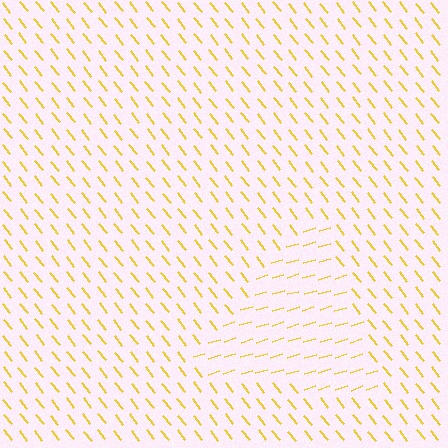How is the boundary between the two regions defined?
The boundary is defined purely by a change in line orientation (approximately 69 degrees difference). All lines are the same color and thickness.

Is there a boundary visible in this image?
Yes, there is a texture boundary formed by a change in line orientation.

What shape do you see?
I see a triangle.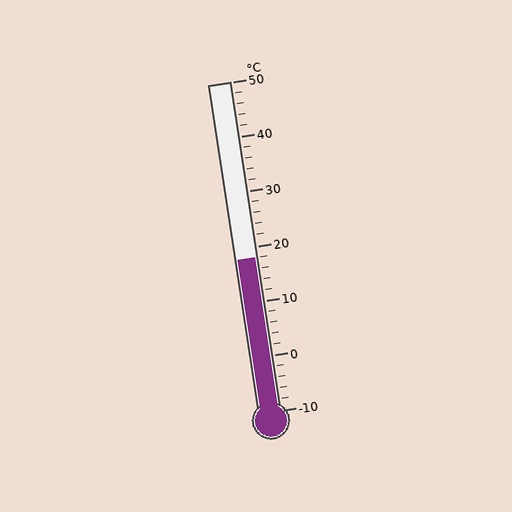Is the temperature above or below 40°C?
The temperature is below 40°C.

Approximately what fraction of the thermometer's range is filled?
The thermometer is filled to approximately 45% of its range.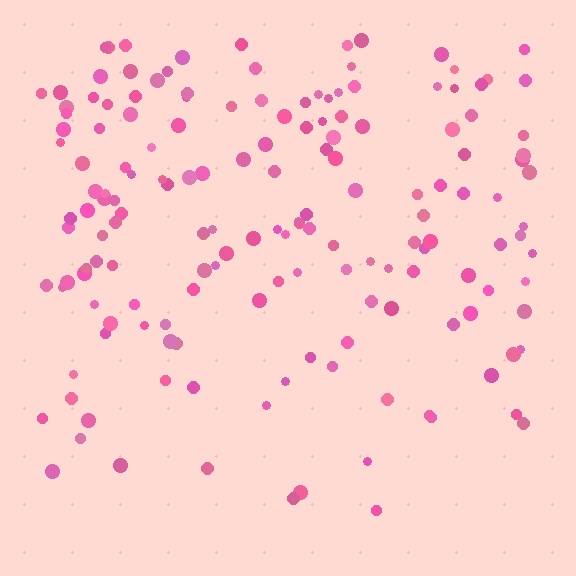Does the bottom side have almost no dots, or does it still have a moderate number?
Still a moderate number, just noticeably fewer than the top.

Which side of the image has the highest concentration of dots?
The top.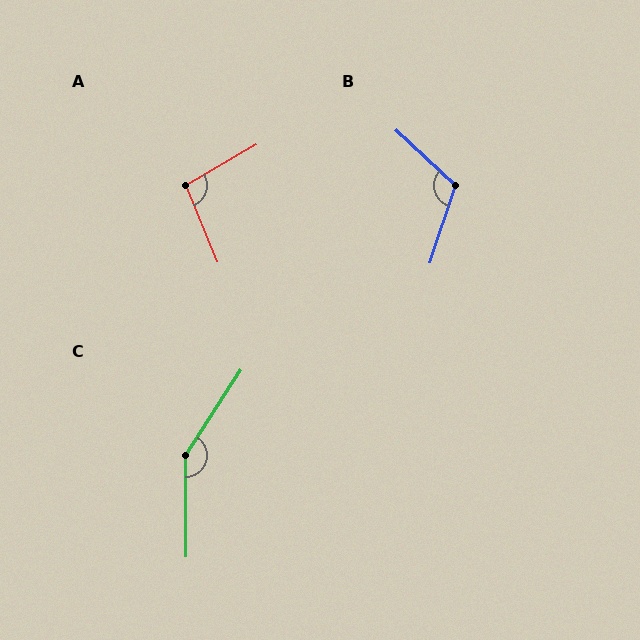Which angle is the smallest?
A, at approximately 98 degrees.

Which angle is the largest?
C, at approximately 146 degrees.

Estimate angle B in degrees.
Approximately 114 degrees.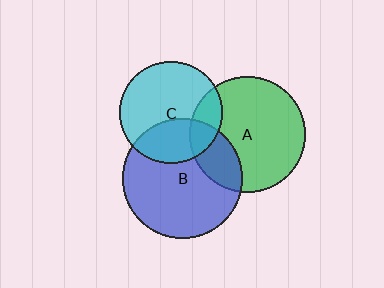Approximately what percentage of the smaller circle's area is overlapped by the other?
Approximately 35%.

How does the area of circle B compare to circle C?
Approximately 1.4 times.